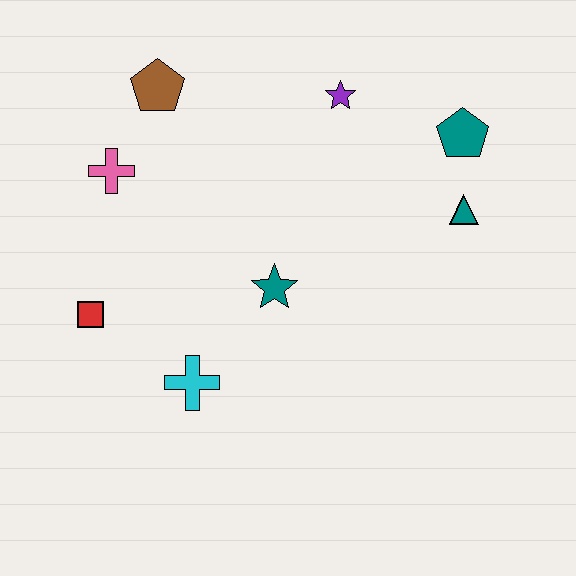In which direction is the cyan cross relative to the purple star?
The cyan cross is below the purple star.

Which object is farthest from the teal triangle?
The red square is farthest from the teal triangle.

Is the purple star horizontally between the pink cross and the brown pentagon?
No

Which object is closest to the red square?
The cyan cross is closest to the red square.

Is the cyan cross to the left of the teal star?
Yes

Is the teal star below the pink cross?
Yes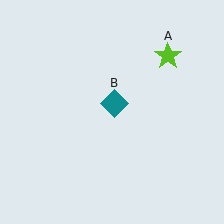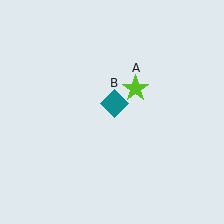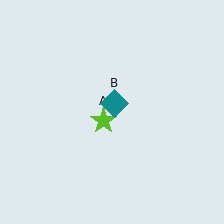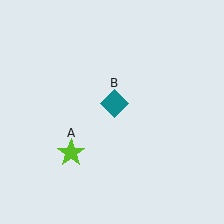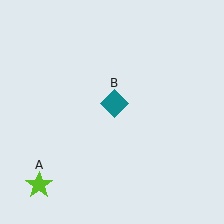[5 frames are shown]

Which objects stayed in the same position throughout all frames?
Teal diamond (object B) remained stationary.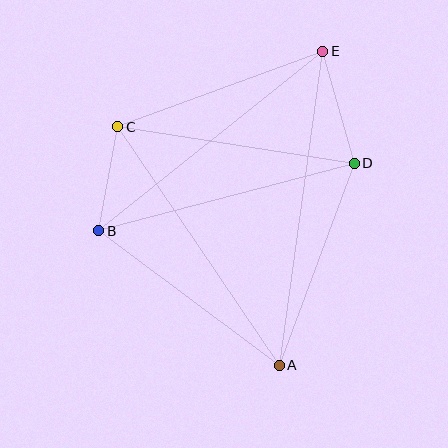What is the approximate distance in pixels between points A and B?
The distance between A and B is approximately 225 pixels.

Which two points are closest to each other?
Points B and C are closest to each other.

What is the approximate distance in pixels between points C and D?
The distance between C and D is approximately 239 pixels.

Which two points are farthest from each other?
Points A and E are farthest from each other.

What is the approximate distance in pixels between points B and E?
The distance between B and E is approximately 287 pixels.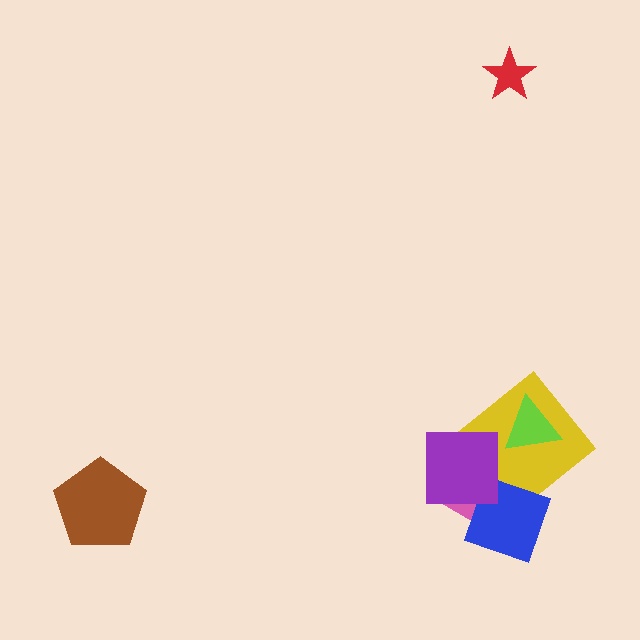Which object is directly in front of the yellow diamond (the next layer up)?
The blue diamond is directly in front of the yellow diamond.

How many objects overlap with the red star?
0 objects overlap with the red star.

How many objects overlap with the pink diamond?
3 objects overlap with the pink diamond.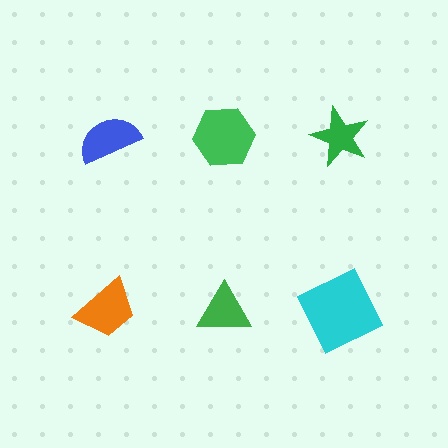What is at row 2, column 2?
A green triangle.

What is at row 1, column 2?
A green hexagon.